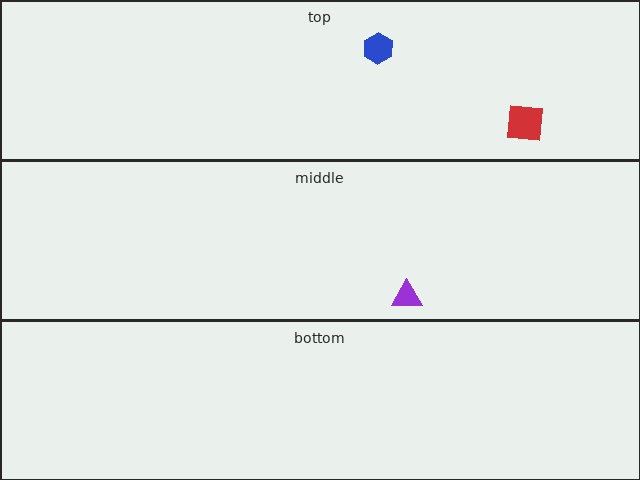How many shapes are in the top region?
2.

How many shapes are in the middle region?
1.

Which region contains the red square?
The top region.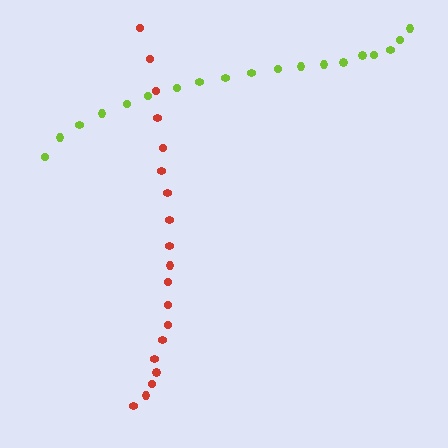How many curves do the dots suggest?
There are 2 distinct paths.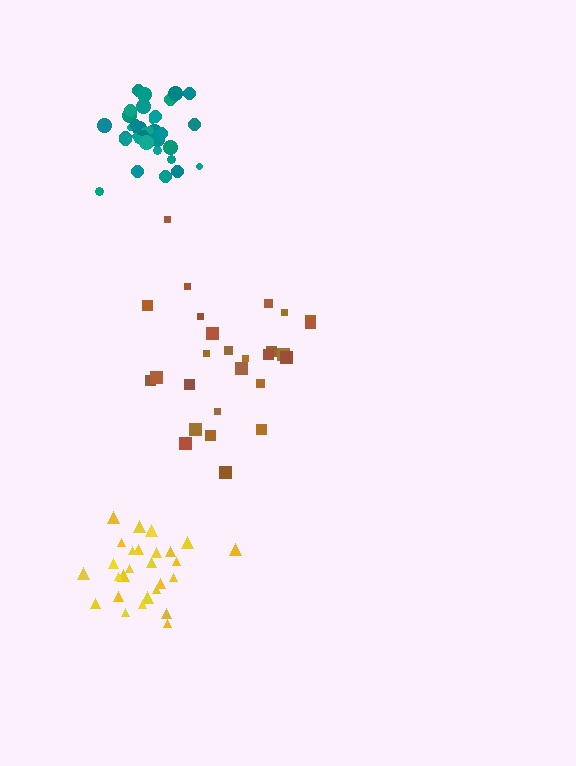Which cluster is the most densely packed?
Teal.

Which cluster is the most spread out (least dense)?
Brown.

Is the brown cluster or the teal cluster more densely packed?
Teal.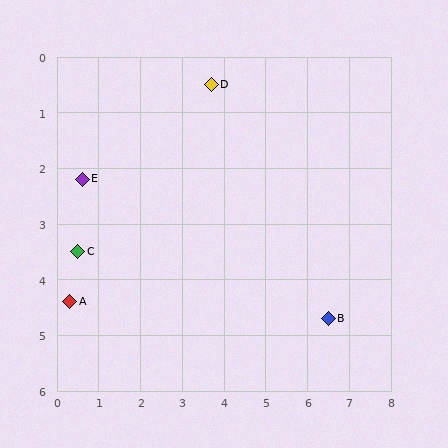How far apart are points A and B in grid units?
Points A and B are about 6.2 grid units apart.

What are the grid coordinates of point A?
Point A is at approximately (0.3, 4.4).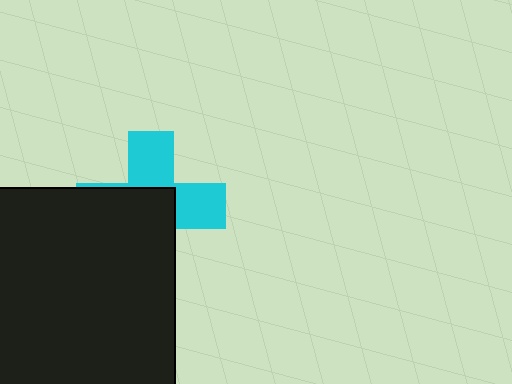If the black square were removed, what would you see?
You would see the complete cyan cross.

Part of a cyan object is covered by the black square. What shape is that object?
It is a cross.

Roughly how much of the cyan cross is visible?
A small part of it is visible (roughly 44%).